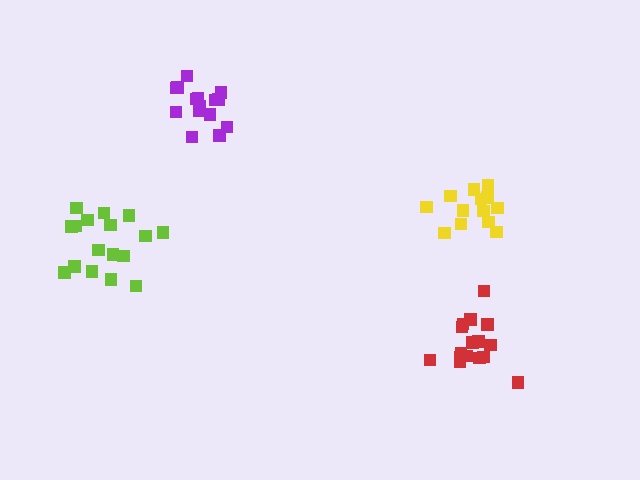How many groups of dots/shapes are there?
There are 4 groups.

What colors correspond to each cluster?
The clusters are colored: purple, red, lime, yellow.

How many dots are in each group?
Group 1: 15 dots, Group 2: 16 dots, Group 3: 17 dots, Group 4: 13 dots (61 total).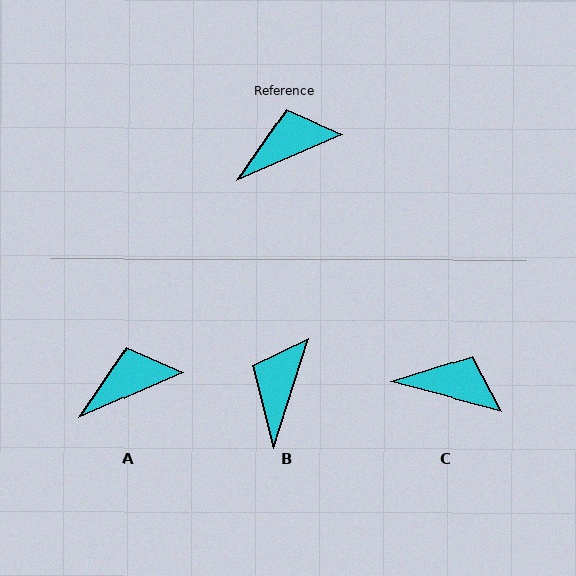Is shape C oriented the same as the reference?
No, it is off by about 38 degrees.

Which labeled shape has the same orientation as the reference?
A.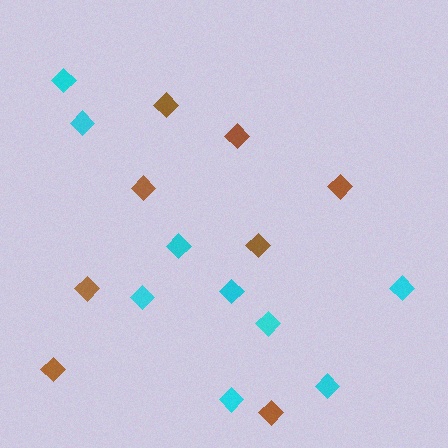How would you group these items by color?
There are 2 groups: one group of brown diamonds (8) and one group of cyan diamonds (9).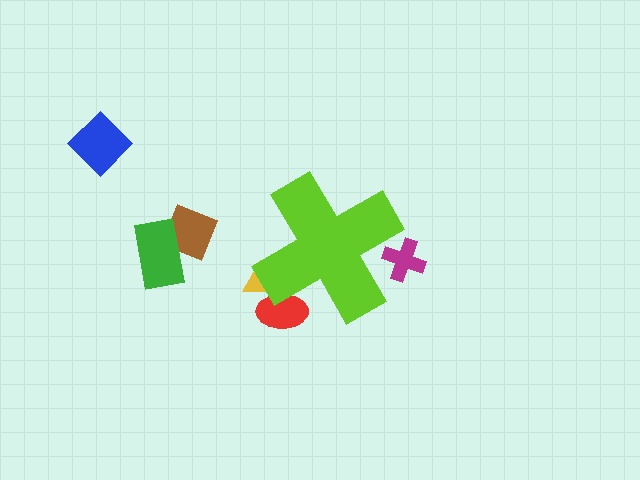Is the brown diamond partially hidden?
No, the brown diamond is fully visible.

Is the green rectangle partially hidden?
No, the green rectangle is fully visible.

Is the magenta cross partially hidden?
Yes, the magenta cross is partially hidden behind the lime cross.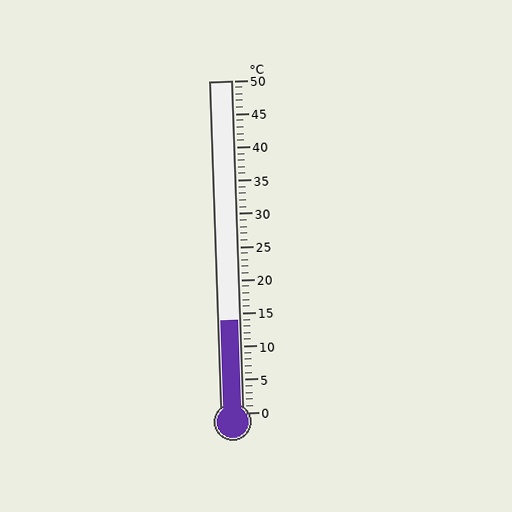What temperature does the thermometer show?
The thermometer shows approximately 14°C.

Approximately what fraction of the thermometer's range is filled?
The thermometer is filled to approximately 30% of its range.